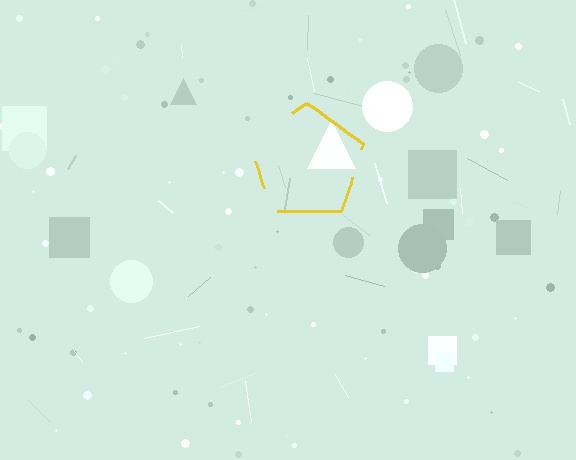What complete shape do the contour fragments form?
The contour fragments form a pentagon.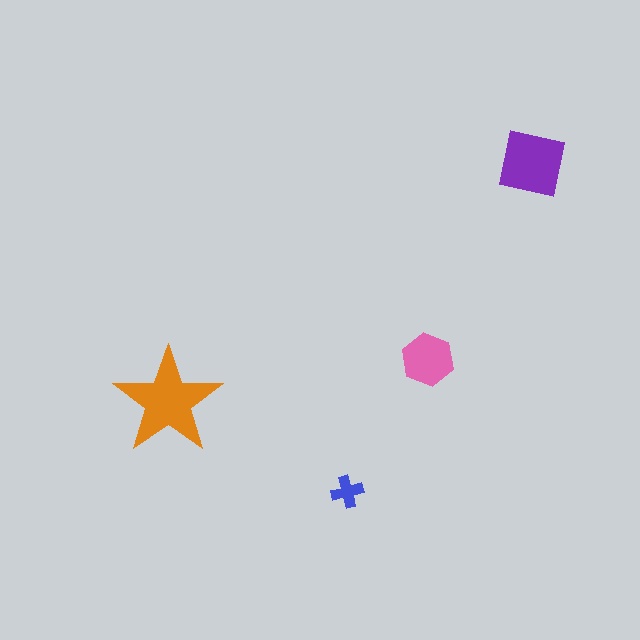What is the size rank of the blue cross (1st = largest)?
4th.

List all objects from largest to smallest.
The orange star, the purple square, the pink hexagon, the blue cross.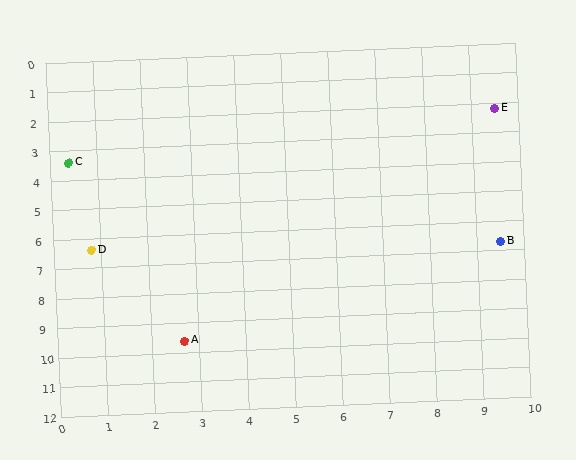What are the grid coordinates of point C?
Point C is at approximately (0.4, 3.4).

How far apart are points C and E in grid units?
Points C and E are about 9.2 grid units apart.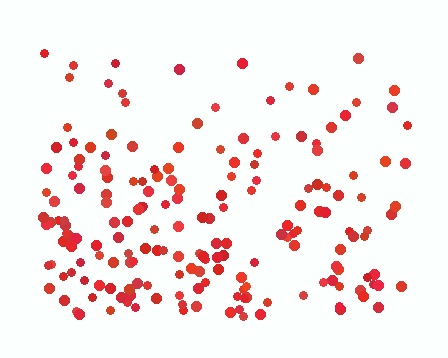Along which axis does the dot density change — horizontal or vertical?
Vertical.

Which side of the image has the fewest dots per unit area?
The top.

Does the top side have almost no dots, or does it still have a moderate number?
Still a moderate number, just noticeably fewer than the bottom.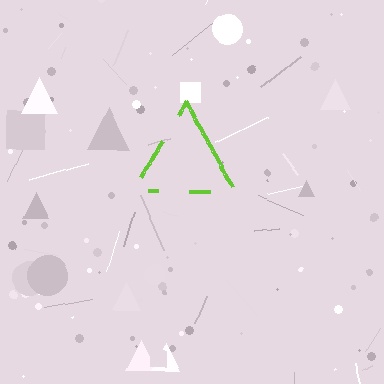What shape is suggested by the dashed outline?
The dashed outline suggests a triangle.